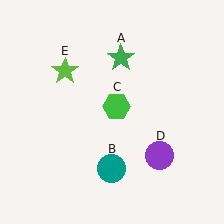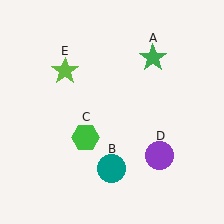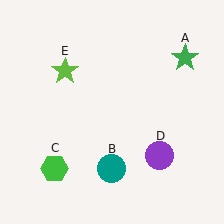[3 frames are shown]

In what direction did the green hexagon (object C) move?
The green hexagon (object C) moved down and to the left.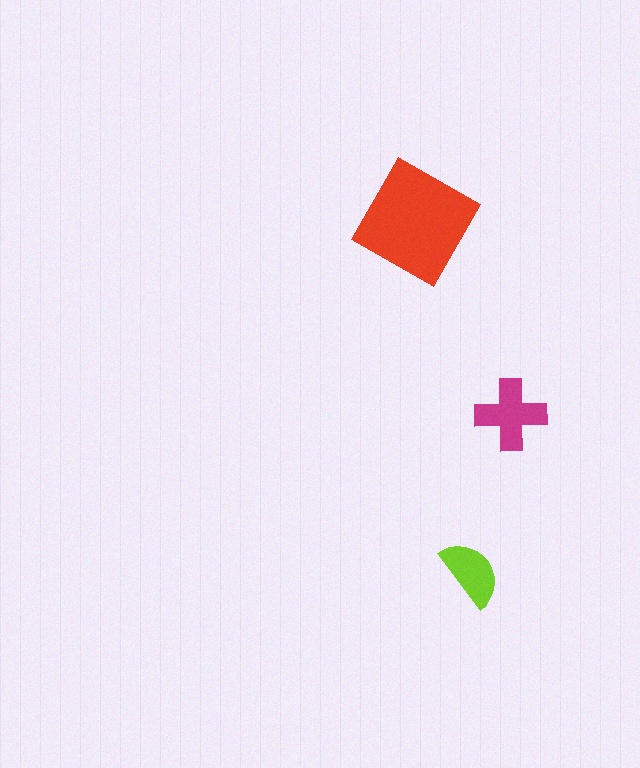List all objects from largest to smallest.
The red square, the magenta cross, the lime semicircle.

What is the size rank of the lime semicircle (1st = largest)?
3rd.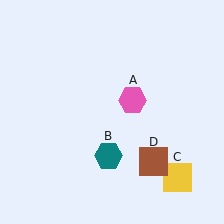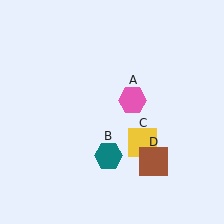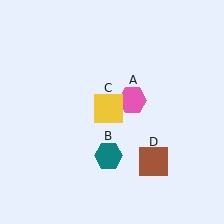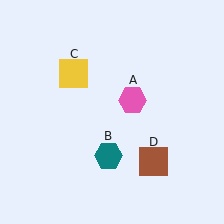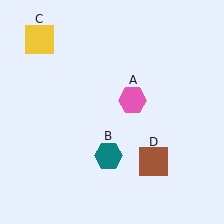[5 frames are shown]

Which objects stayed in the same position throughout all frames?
Pink hexagon (object A) and teal hexagon (object B) and brown square (object D) remained stationary.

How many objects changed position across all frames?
1 object changed position: yellow square (object C).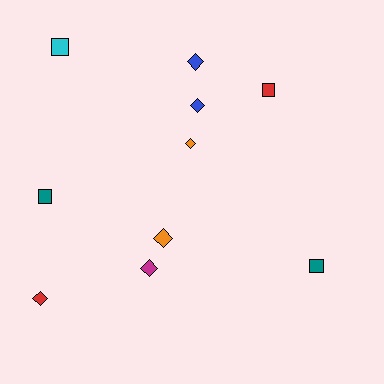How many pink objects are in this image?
There are no pink objects.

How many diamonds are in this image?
There are 6 diamonds.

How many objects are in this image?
There are 10 objects.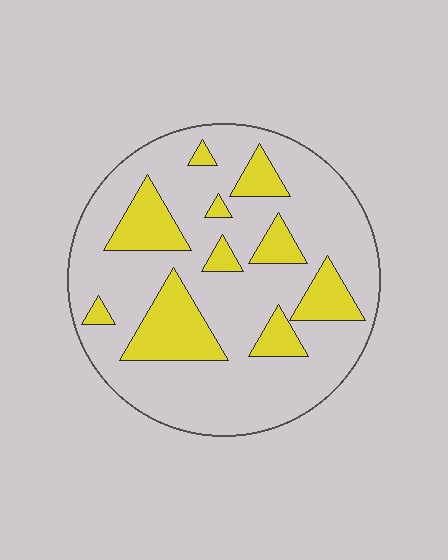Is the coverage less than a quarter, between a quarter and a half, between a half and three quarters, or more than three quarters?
Less than a quarter.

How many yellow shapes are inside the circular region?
10.